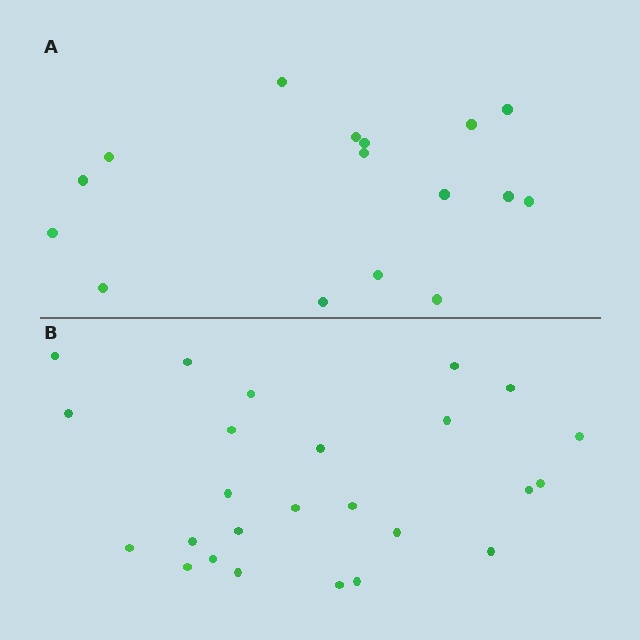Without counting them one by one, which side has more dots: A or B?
Region B (the bottom region) has more dots.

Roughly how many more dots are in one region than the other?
Region B has roughly 8 or so more dots than region A.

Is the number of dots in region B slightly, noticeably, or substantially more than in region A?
Region B has substantially more. The ratio is roughly 1.6 to 1.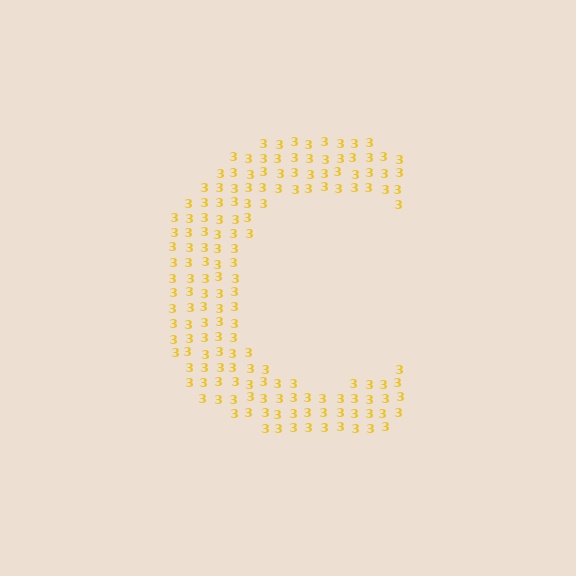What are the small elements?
The small elements are digit 3's.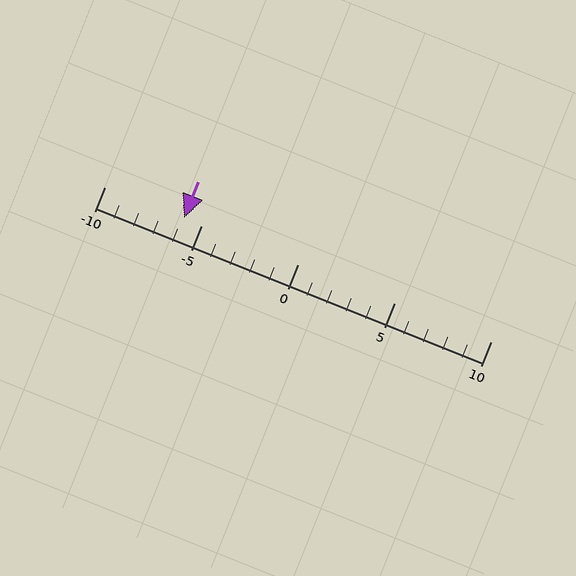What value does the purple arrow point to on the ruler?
The purple arrow points to approximately -6.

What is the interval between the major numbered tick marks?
The major tick marks are spaced 5 units apart.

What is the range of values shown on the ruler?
The ruler shows values from -10 to 10.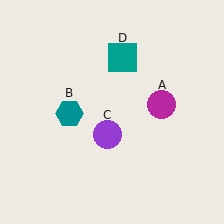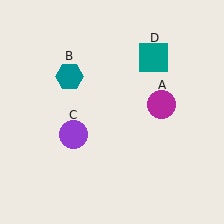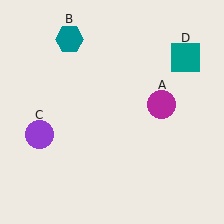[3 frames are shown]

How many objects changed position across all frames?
3 objects changed position: teal hexagon (object B), purple circle (object C), teal square (object D).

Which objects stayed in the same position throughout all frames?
Magenta circle (object A) remained stationary.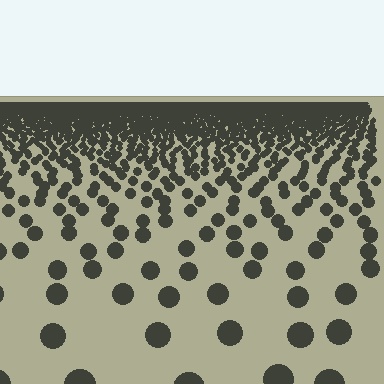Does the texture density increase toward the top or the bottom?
Density increases toward the top.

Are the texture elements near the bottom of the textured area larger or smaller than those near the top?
Larger. Near the bottom, elements are closer to the viewer and appear at a bigger on-screen size.